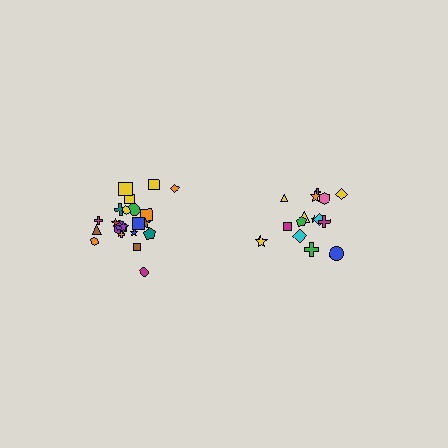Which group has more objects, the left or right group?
The left group.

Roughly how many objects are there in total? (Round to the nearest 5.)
Roughly 35 objects in total.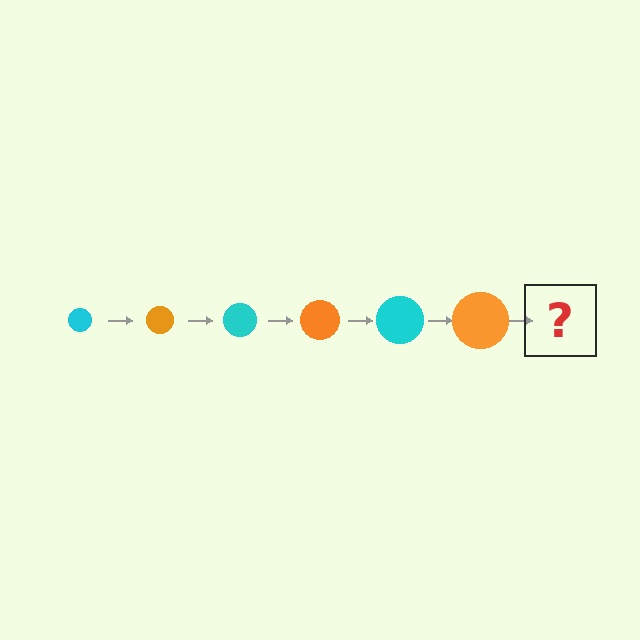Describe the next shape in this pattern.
It should be a cyan circle, larger than the previous one.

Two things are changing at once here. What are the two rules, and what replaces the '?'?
The two rules are that the circle grows larger each step and the color cycles through cyan and orange. The '?' should be a cyan circle, larger than the previous one.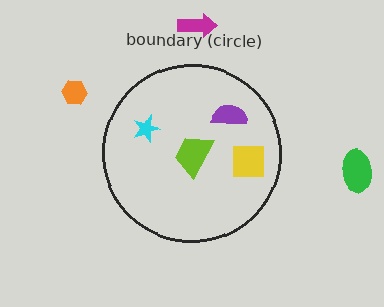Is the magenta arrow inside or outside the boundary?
Outside.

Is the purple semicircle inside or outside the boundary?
Inside.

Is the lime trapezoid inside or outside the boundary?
Inside.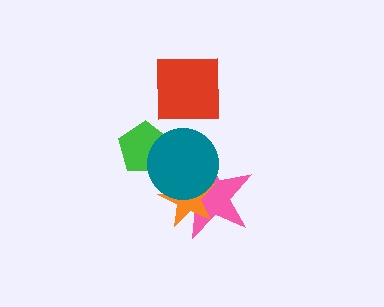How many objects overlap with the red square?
0 objects overlap with the red square.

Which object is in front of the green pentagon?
The teal circle is in front of the green pentagon.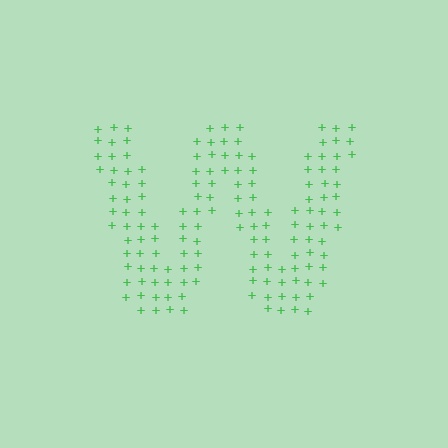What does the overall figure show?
The overall figure shows the letter W.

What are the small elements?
The small elements are plus signs.